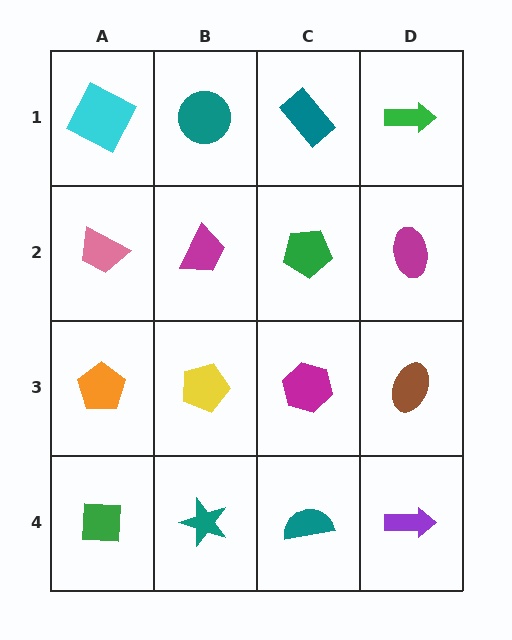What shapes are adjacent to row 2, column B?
A teal circle (row 1, column B), a yellow pentagon (row 3, column B), a pink trapezoid (row 2, column A), a green pentagon (row 2, column C).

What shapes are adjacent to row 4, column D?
A brown ellipse (row 3, column D), a teal semicircle (row 4, column C).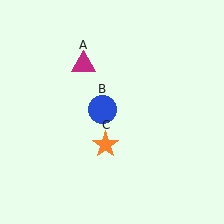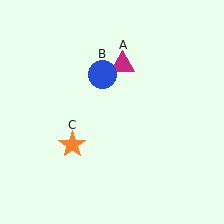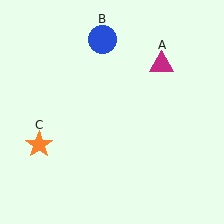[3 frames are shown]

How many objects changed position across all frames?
3 objects changed position: magenta triangle (object A), blue circle (object B), orange star (object C).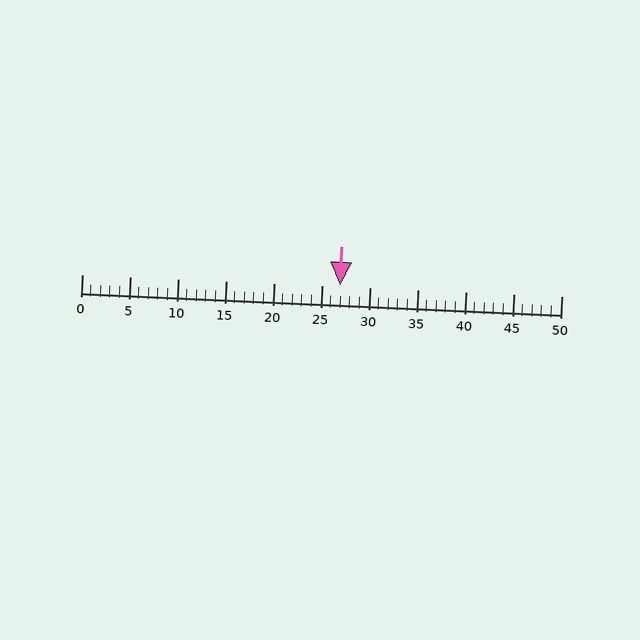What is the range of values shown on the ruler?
The ruler shows values from 0 to 50.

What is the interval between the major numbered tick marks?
The major tick marks are spaced 5 units apart.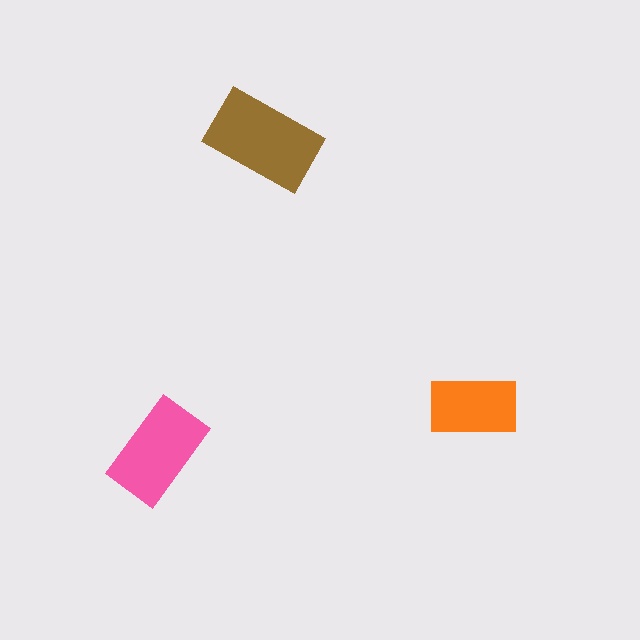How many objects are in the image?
There are 3 objects in the image.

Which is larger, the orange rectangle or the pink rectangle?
The pink one.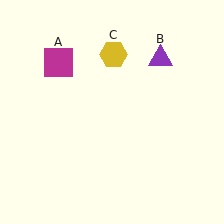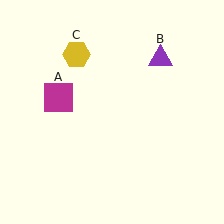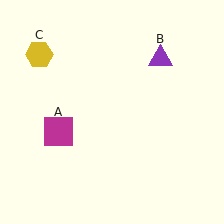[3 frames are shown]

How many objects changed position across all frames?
2 objects changed position: magenta square (object A), yellow hexagon (object C).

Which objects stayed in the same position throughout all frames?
Purple triangle (object B) remained stationary.